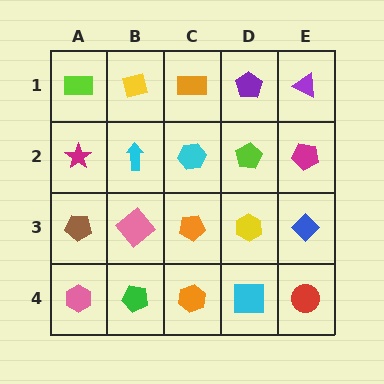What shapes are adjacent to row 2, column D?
A purple pentagon (row 1, column D), a yellow hexagon (row 3, column D), a cyan hexagon (row 2, column C), a magenta pentagon (row 2, column E).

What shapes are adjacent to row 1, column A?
A magenta star (row 2, column A), a yellow square (row 1, column B).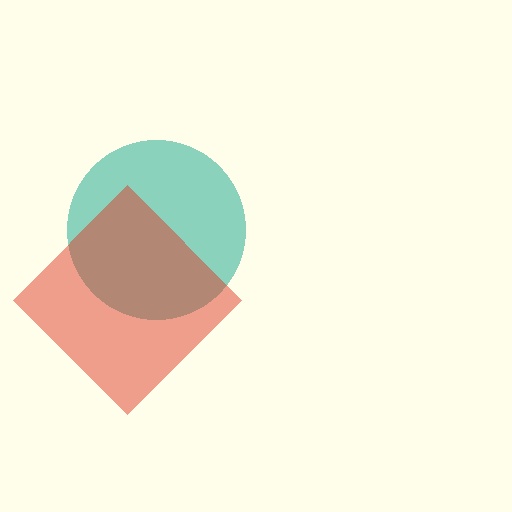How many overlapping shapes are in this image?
There are 2 overlapping shapes in the image.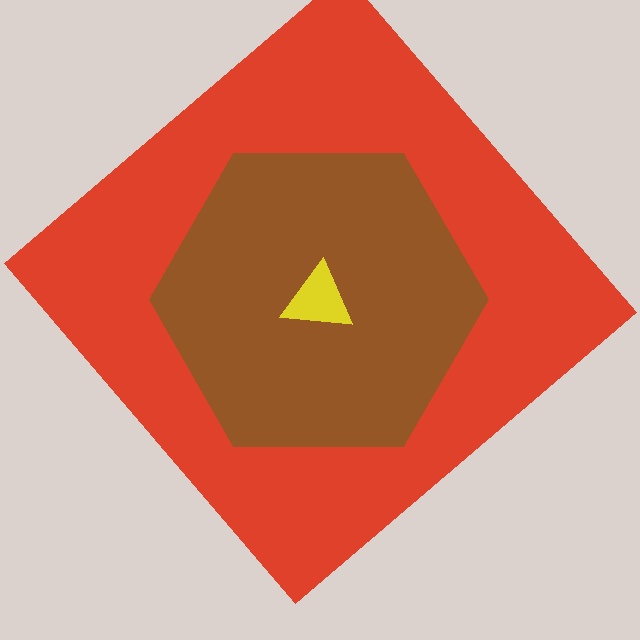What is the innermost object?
The yellow triangle.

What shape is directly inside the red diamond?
The brown hexagon.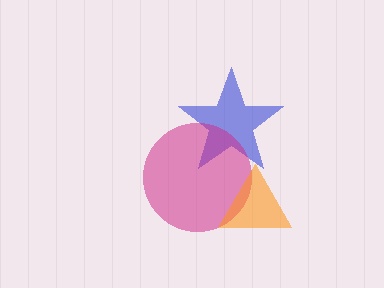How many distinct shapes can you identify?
There are 3 distinct shapes: a blue star, a magenta circle, an orange triangle.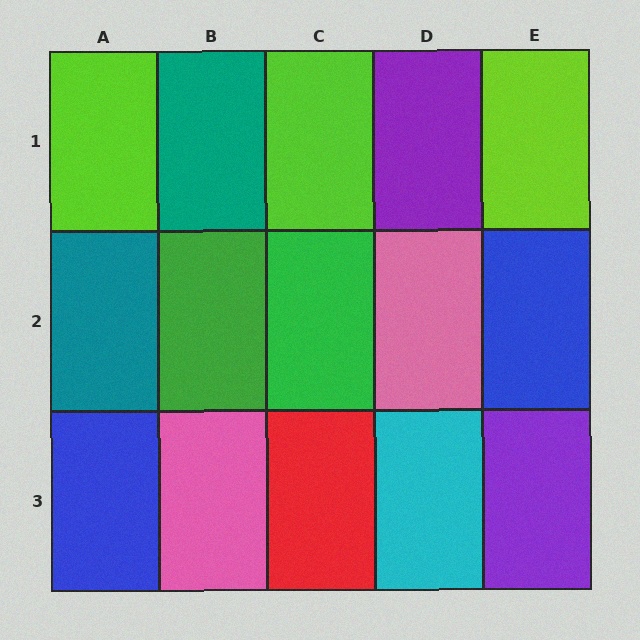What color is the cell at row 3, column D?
Cyan.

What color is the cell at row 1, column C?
Lime.